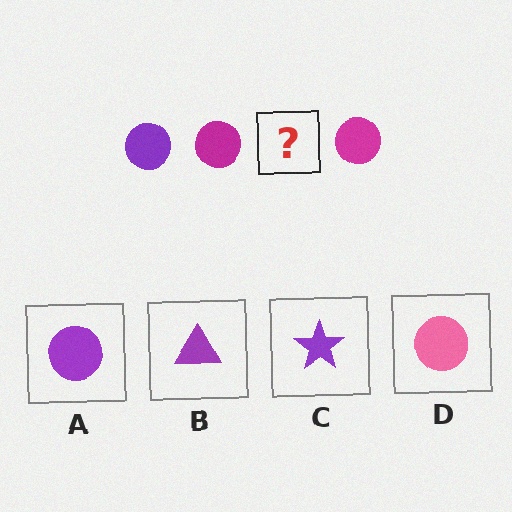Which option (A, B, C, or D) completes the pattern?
A.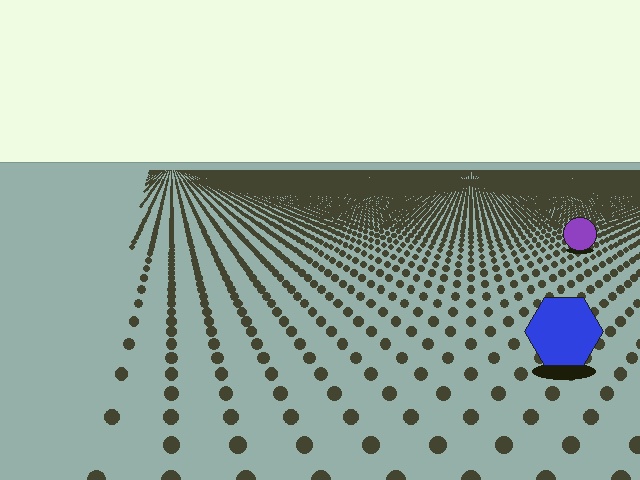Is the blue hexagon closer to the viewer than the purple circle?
Yes. The blue hexagon is closer — you can tell from the texture gradient: the ground texture is coarser near it.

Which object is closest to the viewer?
The blue hexagon is closest. The texture marks near it are larger and more spread out.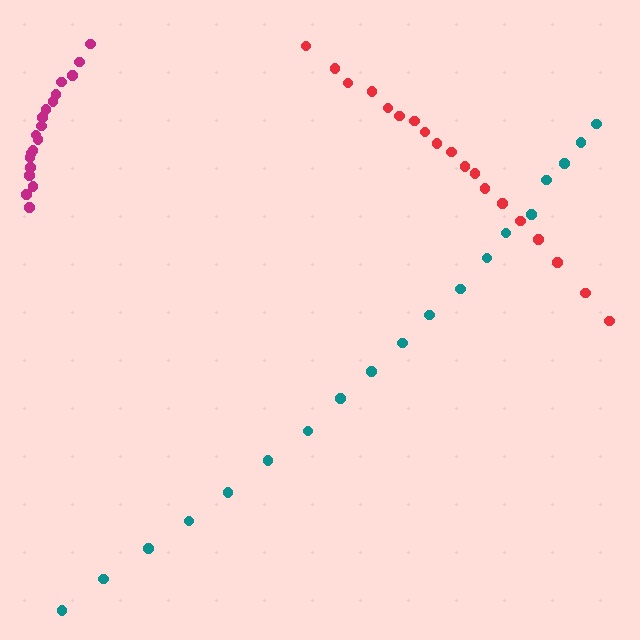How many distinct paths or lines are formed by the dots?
There are 3 distinct paths.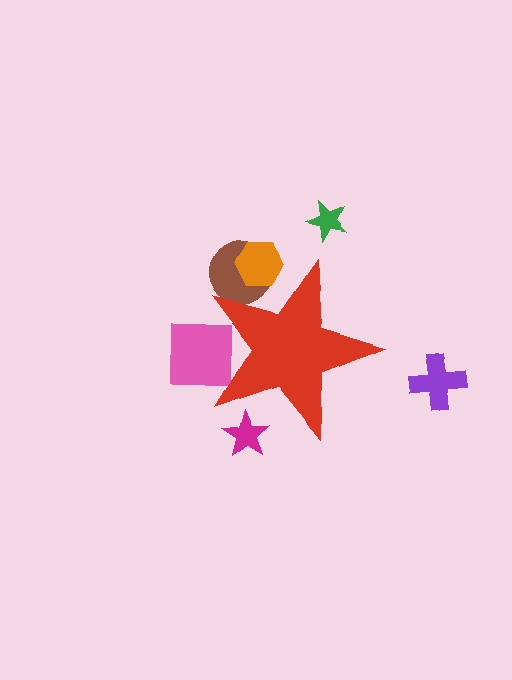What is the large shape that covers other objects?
A red star.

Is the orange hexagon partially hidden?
Yes, the orange hexagon is partially hidden behind the red star.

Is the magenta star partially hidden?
Yes, the magenta star is partially hidden behind the red star.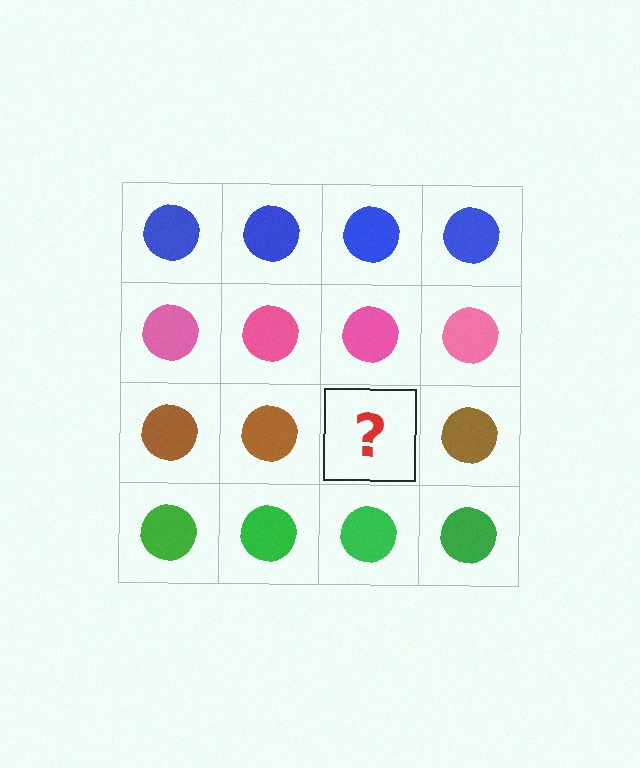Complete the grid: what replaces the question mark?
The question mark should be replaced with a brown circle.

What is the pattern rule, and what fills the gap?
The rule is that each row has a consistent color. The gap should be filled with a brown circle.